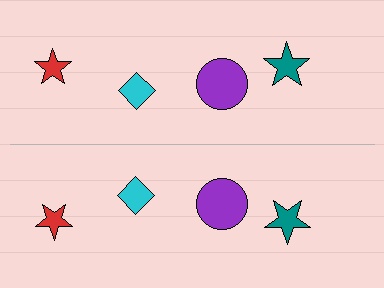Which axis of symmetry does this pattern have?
The pattern has a horizontal axis of symmetry running through the center of the image.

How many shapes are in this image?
There are 8 shapes in this image.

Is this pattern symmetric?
Yes, this pattern has bilateral (reflection) symmetry.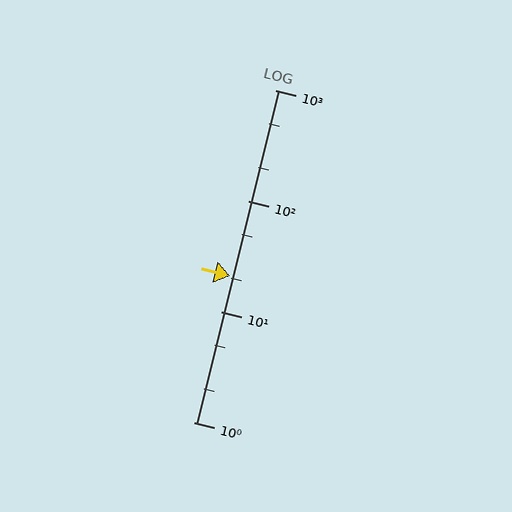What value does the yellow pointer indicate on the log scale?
The pointer indicates approximately 21.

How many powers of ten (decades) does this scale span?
The scale spans 3 decades, from 1 to 1000.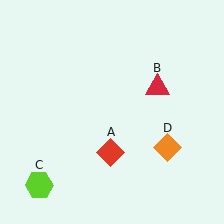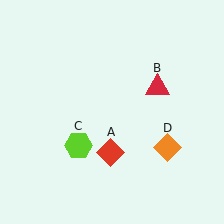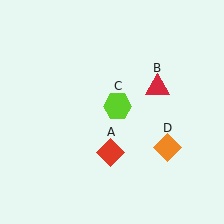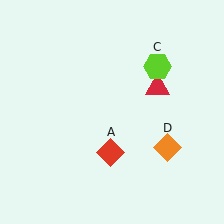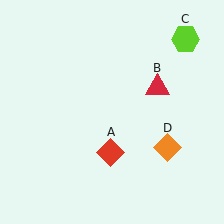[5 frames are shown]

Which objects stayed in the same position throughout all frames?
Red diamond (object A) and red triangle (object B) and orange diamond (object D) remained stationary.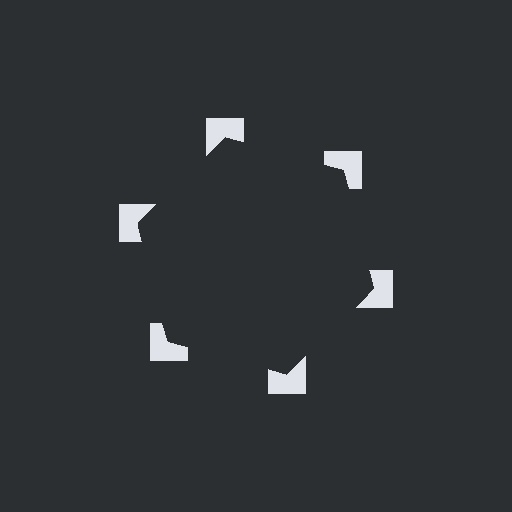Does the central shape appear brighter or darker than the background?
It typically appears slightly darker than the background, even though no actual brightness change is drawn.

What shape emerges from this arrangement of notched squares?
An illusory hexagon — its edges are inferred from the aligned wedge cuts in the notched squares, not physically drawn.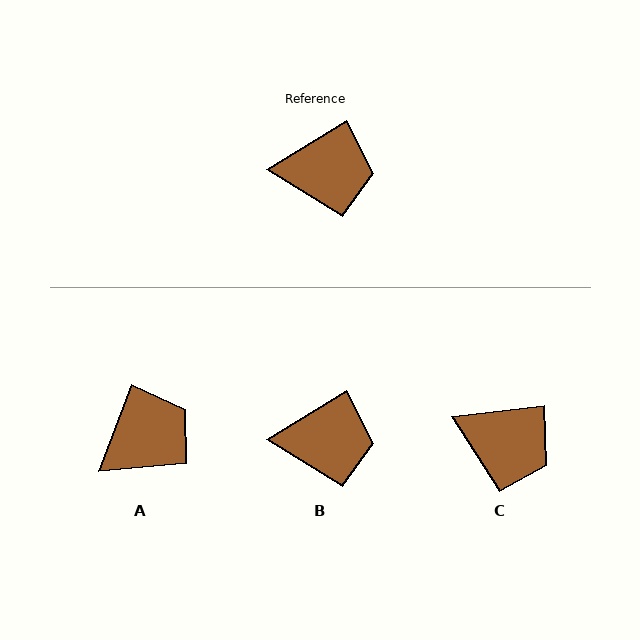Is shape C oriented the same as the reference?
No, it is off by about 25 degrees.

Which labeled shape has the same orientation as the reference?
B.